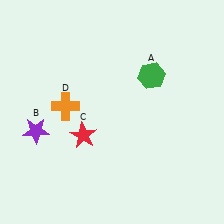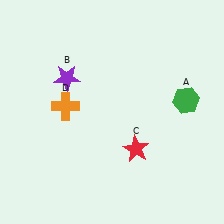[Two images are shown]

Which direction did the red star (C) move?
The red star (C) moved right.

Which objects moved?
The objects that moved are: the green hexagon (A), the purple star (B), the red star (C).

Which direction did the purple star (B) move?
The purple star (B) moved up.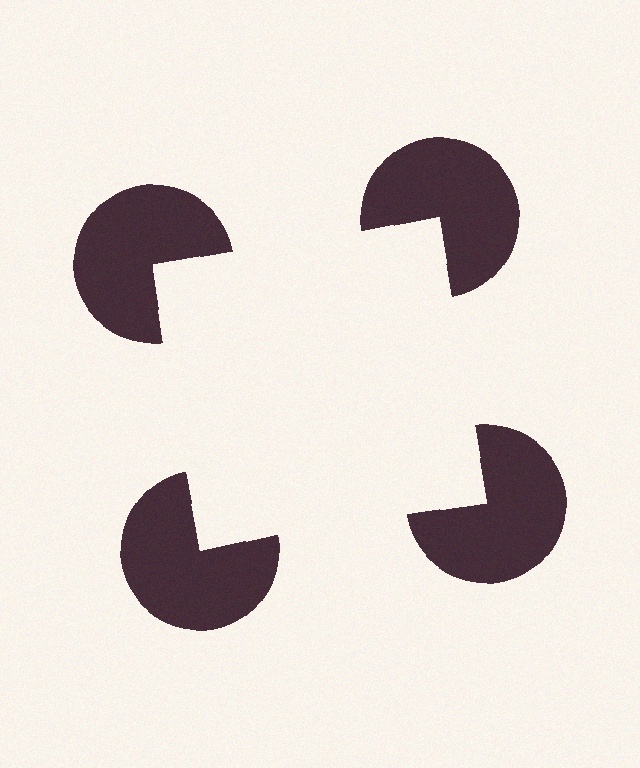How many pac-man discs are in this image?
There are 4 — one at each vertex of the illusory square.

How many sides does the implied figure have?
4 sides.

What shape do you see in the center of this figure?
An illusory square — its edges are inferred from the aligned wedge cuts in the pac-man discs, not physically drawn.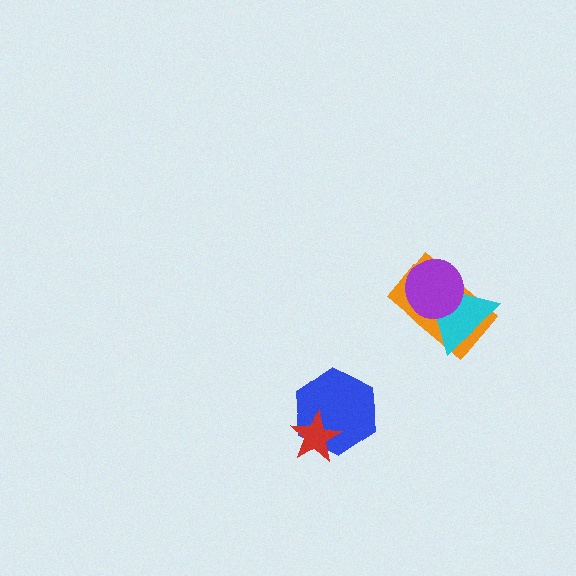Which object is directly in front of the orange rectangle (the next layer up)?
The cyan triangle is directly in front of the orange rectangle.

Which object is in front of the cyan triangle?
The purple circle is in front of the cyan triangle.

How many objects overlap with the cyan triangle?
2 objects overlap with the cyan triangle.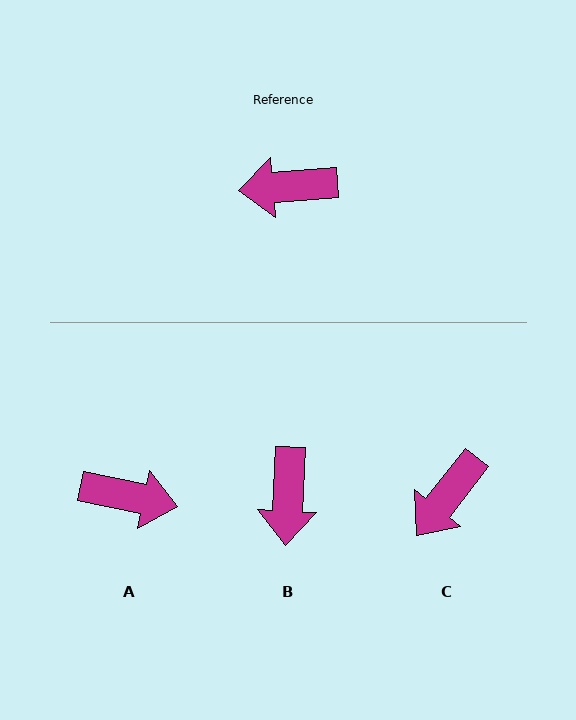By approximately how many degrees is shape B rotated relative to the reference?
Approximately 82 degrees counter-clockwise.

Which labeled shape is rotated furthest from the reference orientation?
A, about 164 degrees away.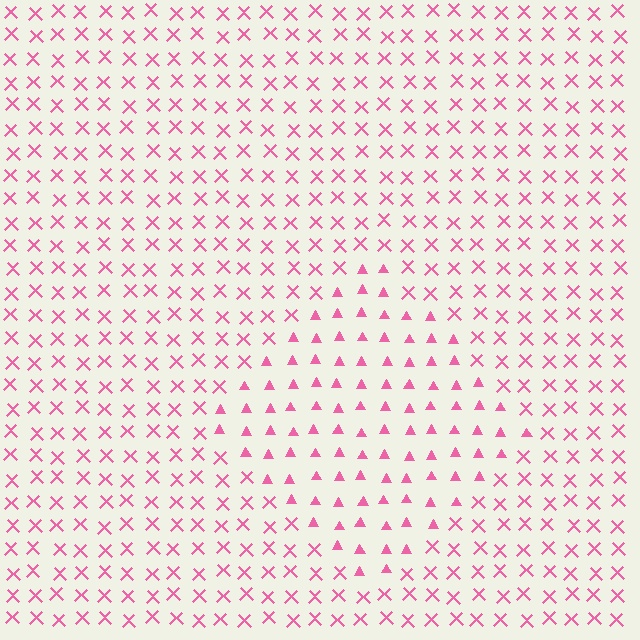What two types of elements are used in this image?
The image uses triangles inside the diamond region and X marks outside it.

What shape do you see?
I see a diamond.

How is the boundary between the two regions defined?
The boundary is defined by a change in element shape: triangles inside vs. X marks outside. All elements share the same color and spacing.